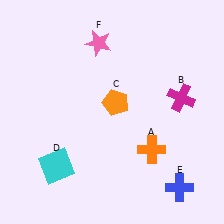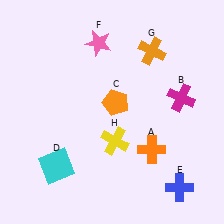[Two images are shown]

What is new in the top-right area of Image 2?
An orange cross (G) was added in the top-right area of Image 2.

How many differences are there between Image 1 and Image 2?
There are 2 differences between the two images.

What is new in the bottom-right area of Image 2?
A yellow cross (H) was added in the bottom-right area of Image 2.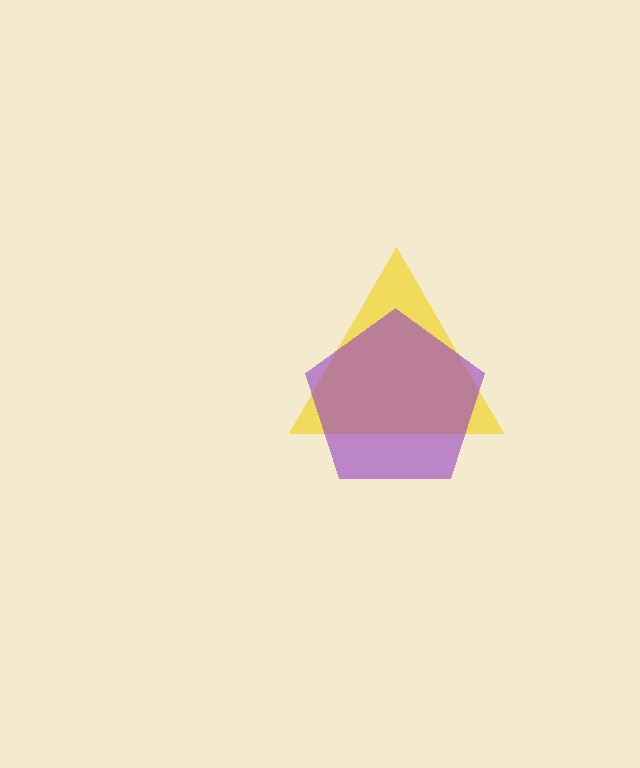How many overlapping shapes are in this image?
There are 2 overlapping shapes in the image.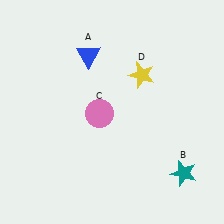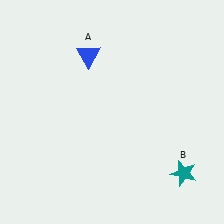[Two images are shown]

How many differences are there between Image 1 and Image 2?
There are 2 differences between the two images.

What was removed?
The yellow star (D), the pink circle (C) were removed in Image 2.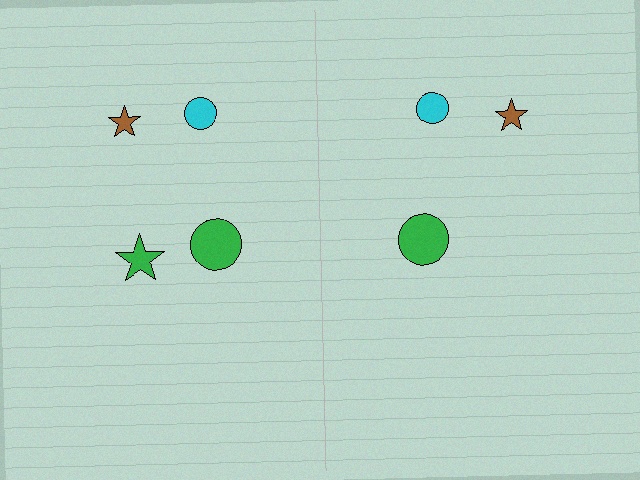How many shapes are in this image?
There are 7 shapes in this image.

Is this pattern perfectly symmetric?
No, the pattern is not perfectly symmetric. A green star is missing from the right side.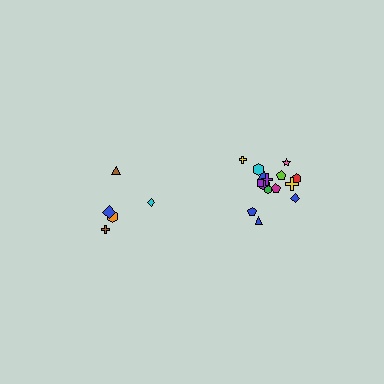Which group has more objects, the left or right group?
The right group.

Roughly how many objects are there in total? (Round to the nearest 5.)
Roughly 20 objects in total.